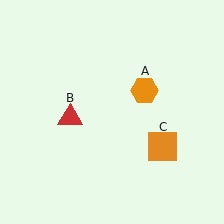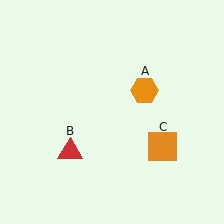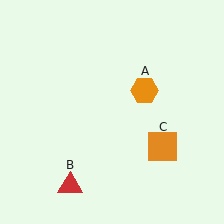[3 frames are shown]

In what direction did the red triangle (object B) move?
The red triangle (object B) moved down.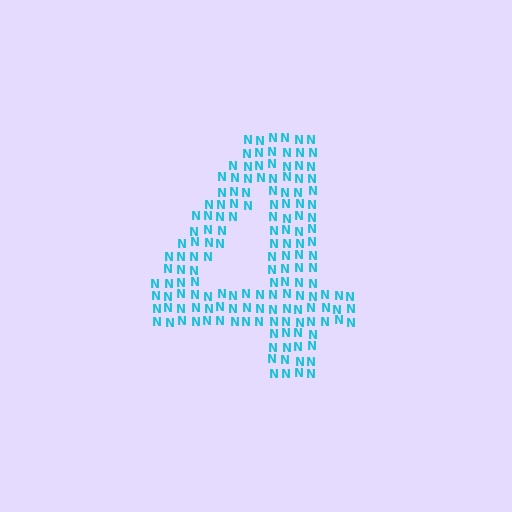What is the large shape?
The large shape is the digit 4.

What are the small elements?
The small elements are letter N's.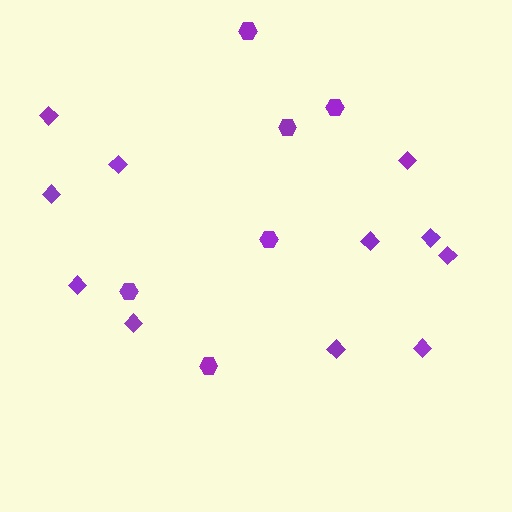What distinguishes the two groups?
There are 2 groups: one group of hexagons (6) and one group of diamonds (11).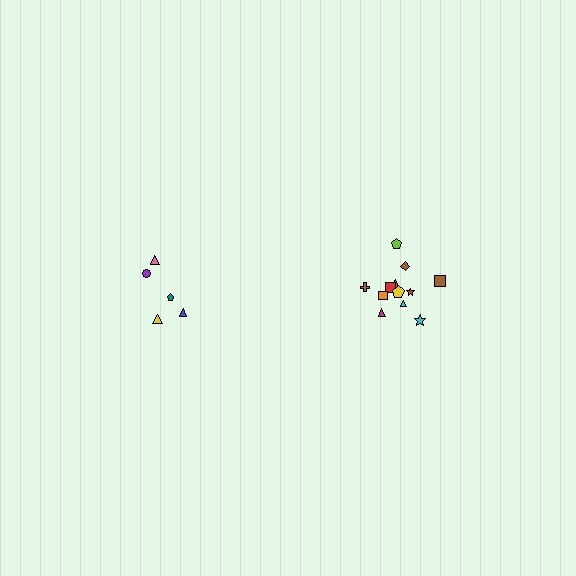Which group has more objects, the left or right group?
The right group.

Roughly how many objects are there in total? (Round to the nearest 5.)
Roughly 15 objects in total.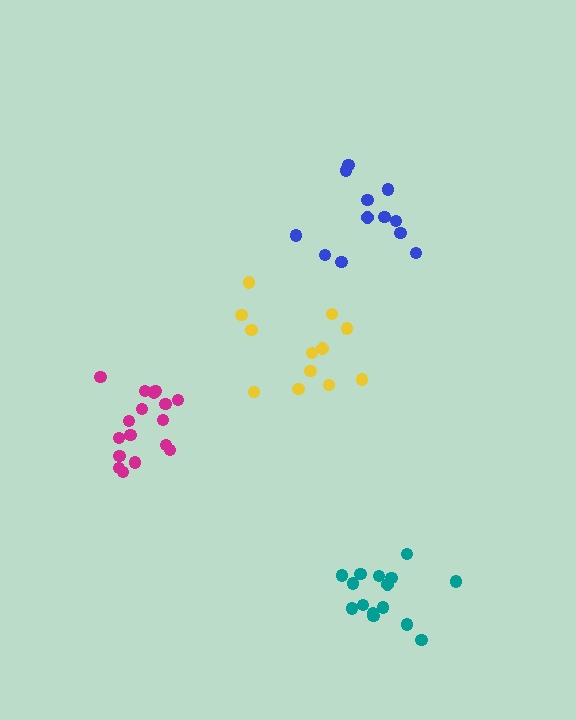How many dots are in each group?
Group 1: 12 dots, Group 2: 17 dots, Group 3: 12 dots, Group 4: 15 dots (56 total).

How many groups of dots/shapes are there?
There are 4 groups.